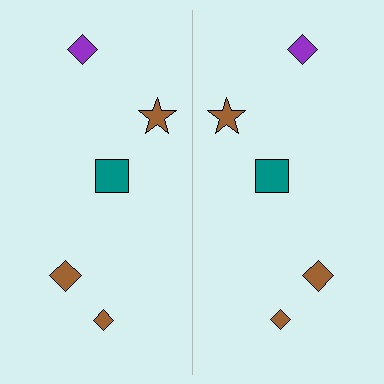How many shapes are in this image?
There are 10 shapes in this image.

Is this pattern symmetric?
Yes, this pattern has bilateral (reflection) symmetry.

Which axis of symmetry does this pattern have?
The pattern has a vertical axis of symmetry running through the center of the image.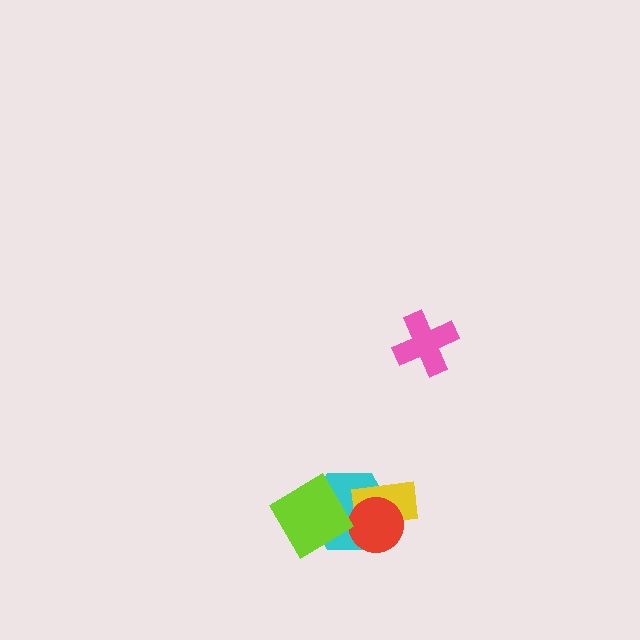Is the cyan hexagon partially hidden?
Yes, it is partially covered by another shape.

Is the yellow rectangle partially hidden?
Yes, it is partially covered by another shape.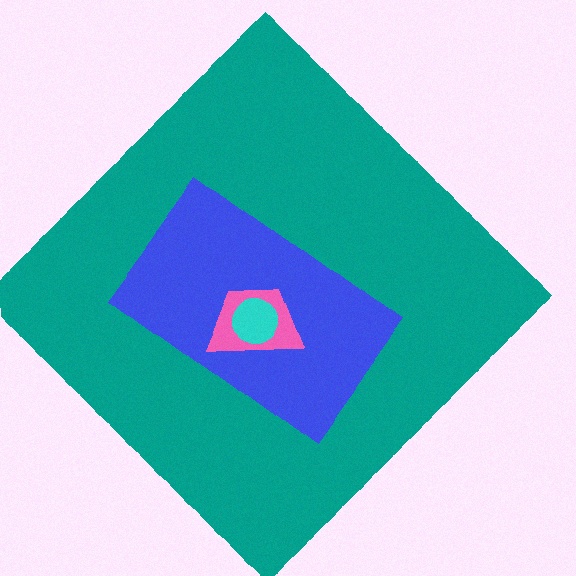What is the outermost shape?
The teal diamond.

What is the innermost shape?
The cyan circle.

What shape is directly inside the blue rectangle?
The pink trapezoid.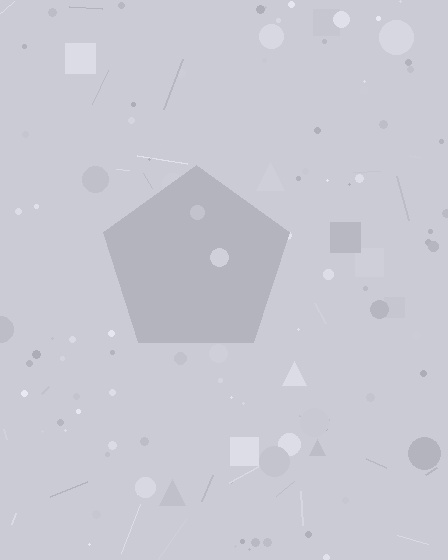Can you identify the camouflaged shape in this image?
The camouflaged shape is a pentagon.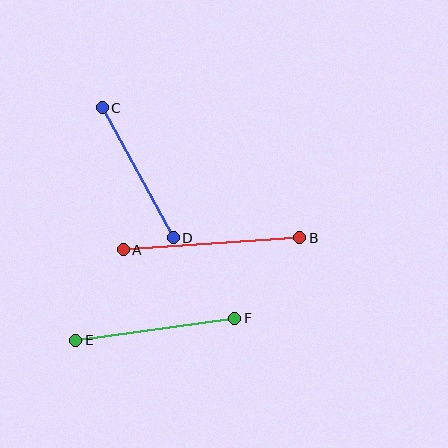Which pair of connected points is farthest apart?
Points A and B are farthest apart.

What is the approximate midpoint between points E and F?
The midpoint is at approximately (155, 329) pixels.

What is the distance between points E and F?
The distance is approximately 160 pixels.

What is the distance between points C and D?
The distance is approximately 148 pixels.